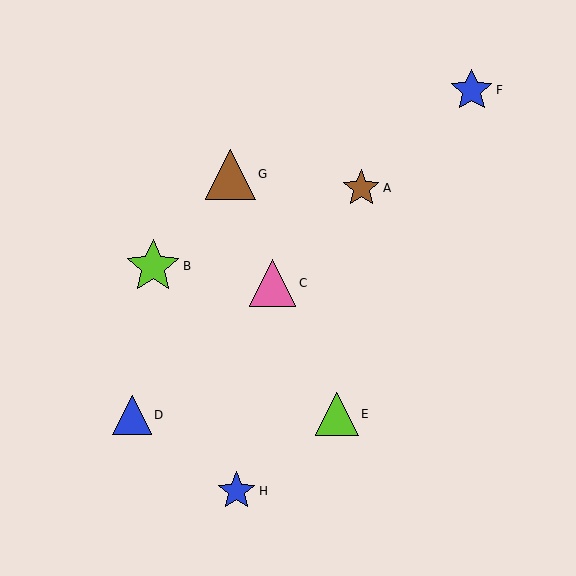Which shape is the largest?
The lime star (labeled B) is the largest.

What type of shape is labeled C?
Shape C is a pink triangle.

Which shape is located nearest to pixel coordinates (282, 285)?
The pink triangle (labeled C) at (272, 283) is nearest to that location.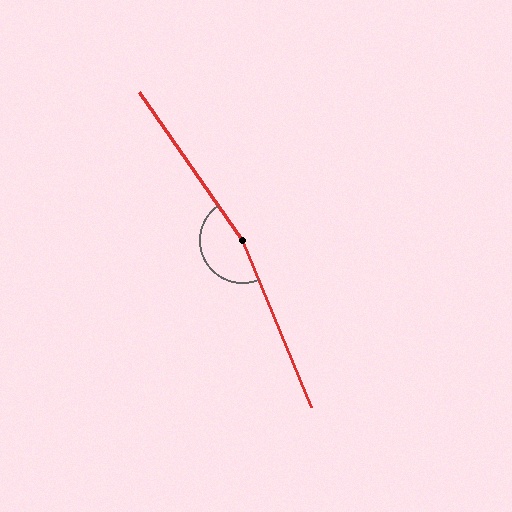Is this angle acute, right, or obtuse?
It is obtuse.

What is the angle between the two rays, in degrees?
Approximately 168 degrees.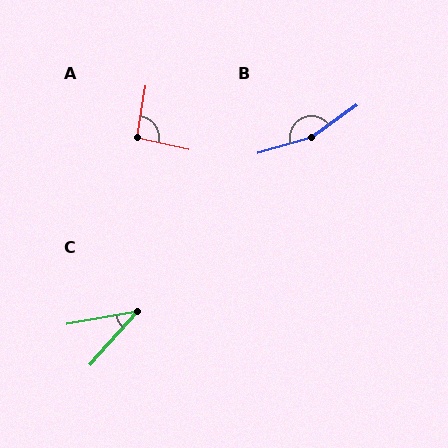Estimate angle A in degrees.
Approximately 93 degrees.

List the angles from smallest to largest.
C (38°), A (93°), B (160°).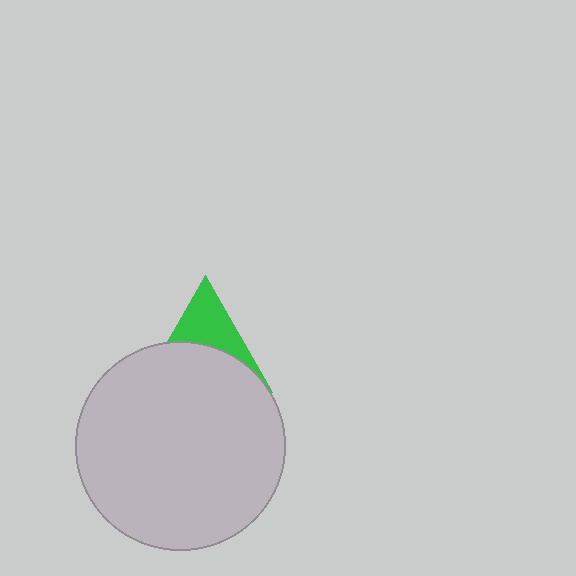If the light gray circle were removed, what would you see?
You would see the complete green triangle.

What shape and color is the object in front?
The object in front is a light gray circle.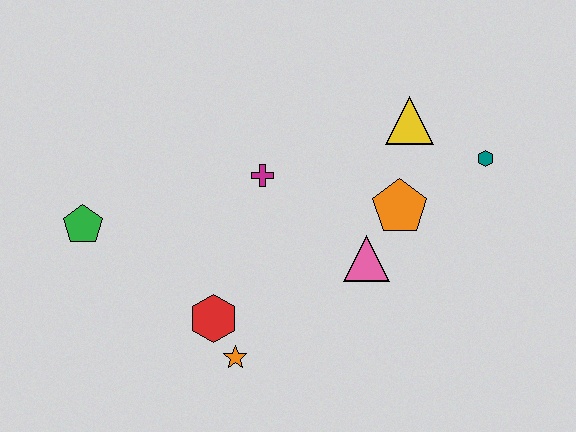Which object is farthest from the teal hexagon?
The green pentagon is farthest from the teal hexagon.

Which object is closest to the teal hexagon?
The yellow triangle is closest to the teal hexagon.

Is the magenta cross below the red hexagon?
No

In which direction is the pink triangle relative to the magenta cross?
The pink triangle is to the right of the magenta cross.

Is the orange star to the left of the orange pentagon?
Yes